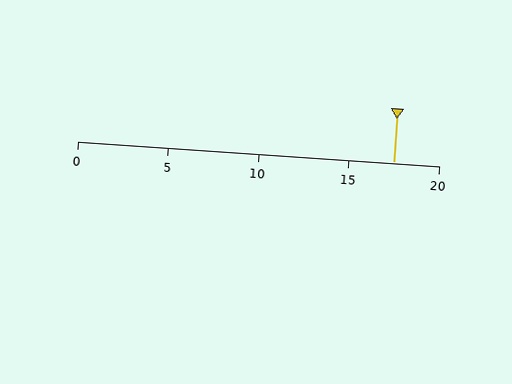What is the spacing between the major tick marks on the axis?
The major ticks are spaced 5 apart.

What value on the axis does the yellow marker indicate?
The marker indicates approximately 17.5.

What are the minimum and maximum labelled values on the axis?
The axis runs from 0 to 20.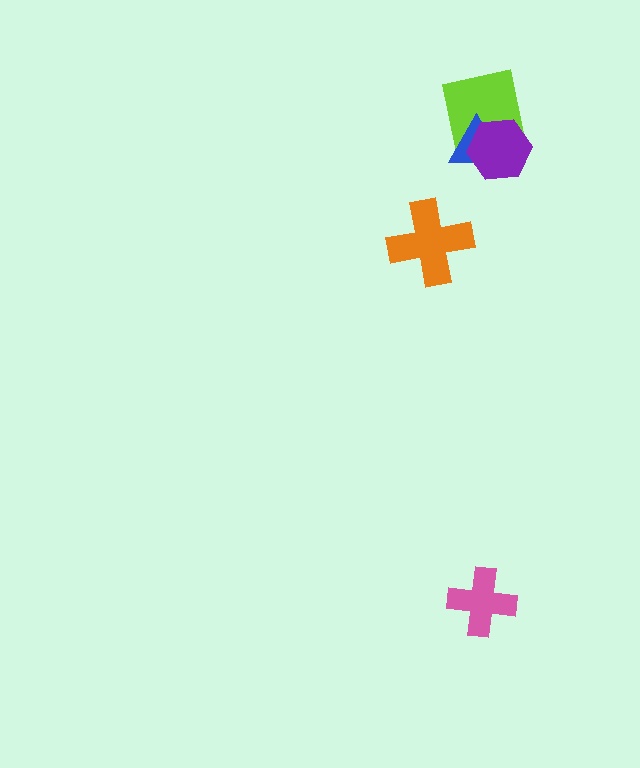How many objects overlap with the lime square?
2 objects overlap with the lime square.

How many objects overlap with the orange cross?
0 objects overlap with the orange cross.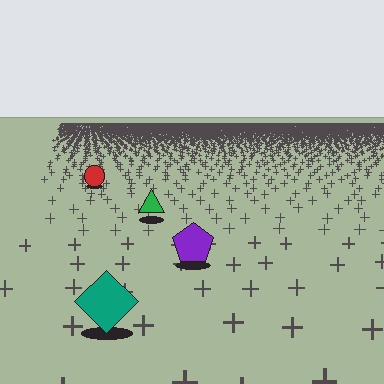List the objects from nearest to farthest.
From nearest to farthest: the teal diamond, the purple pentagon, the green triangle, the red circle.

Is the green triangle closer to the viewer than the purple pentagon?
No. The purple pentagon is closer — you can tell from the texture gradient: the ground texture is coarser near it.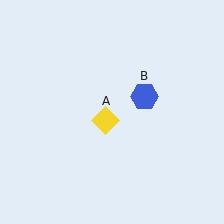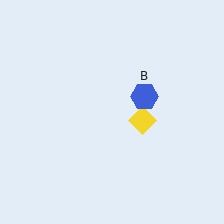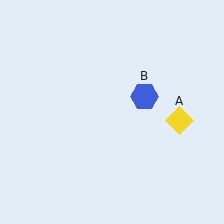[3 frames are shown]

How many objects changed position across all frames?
1 object changed position: yellow diamond (object A).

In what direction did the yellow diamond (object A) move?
The yellow diamond (object A) moved right.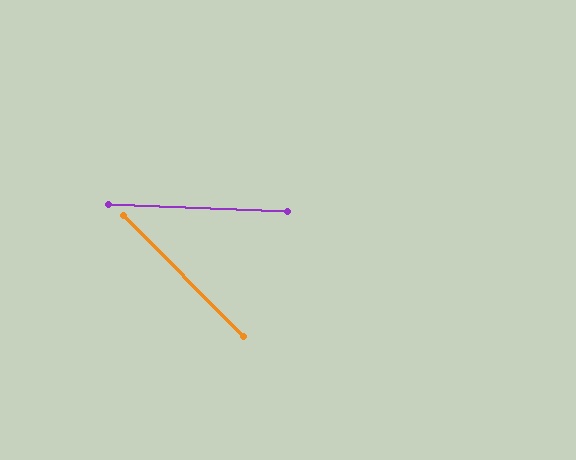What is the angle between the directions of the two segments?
Approximately 43 degrees.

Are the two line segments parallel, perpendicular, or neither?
Neither parallel nor perpendicular — they differ by about 43°.